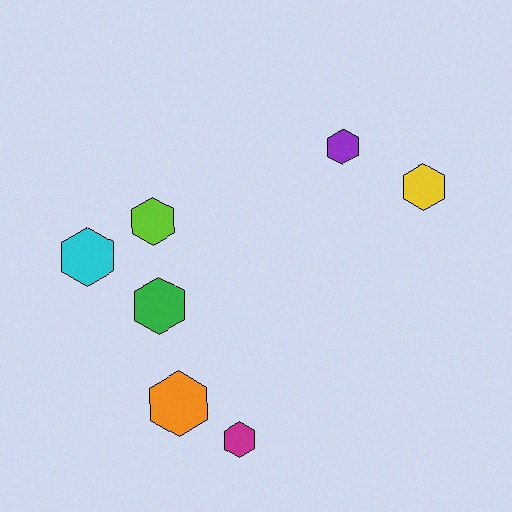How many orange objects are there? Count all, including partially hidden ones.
There is 1 orange object.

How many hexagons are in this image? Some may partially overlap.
There are 7 hexagons.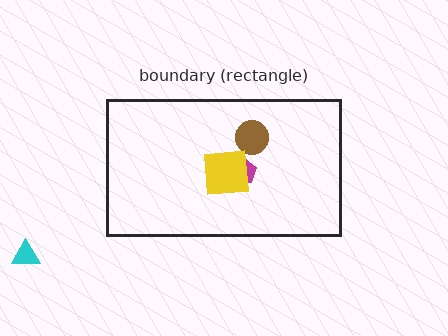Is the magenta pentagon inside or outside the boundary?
Inside.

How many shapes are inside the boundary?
3 inside, 1 outside.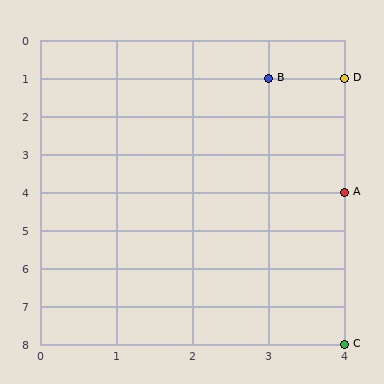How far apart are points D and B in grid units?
Points D and B are 1 column apart.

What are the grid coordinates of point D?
Point D is at grid coordinates (4, 1).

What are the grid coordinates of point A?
Point A is at grid coordinates (4, 4).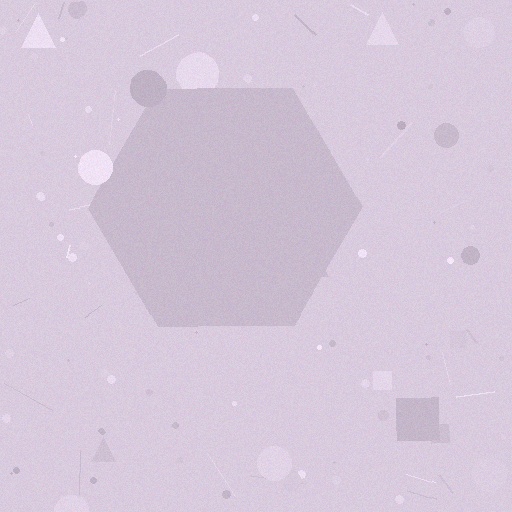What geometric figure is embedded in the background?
A hexagon is embedded in the background.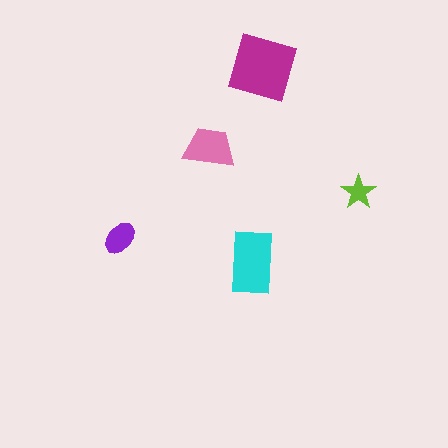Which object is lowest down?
The cyan rectangle is bottommost.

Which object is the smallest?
The lime star.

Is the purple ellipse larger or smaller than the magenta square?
Smaller.